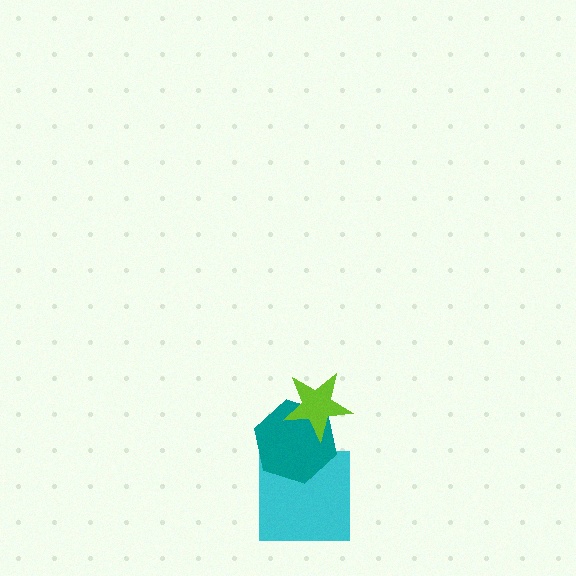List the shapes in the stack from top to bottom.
From top to bottom: the lime star, the teal hexagon, the cyan square.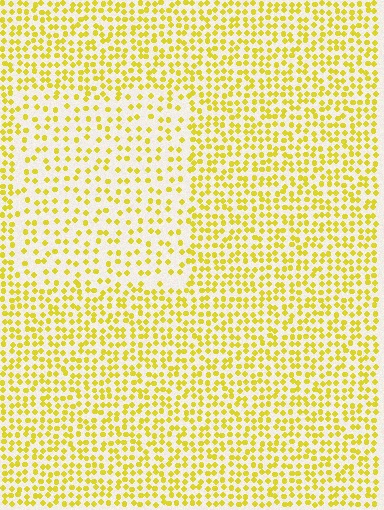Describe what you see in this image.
The image contains small yellow elements arranged at two different densities. A rectangle-shaped region is visible where the elements are less densely packed than the surrounding area.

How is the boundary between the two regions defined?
The boundary is defined by a change in element density (approximately 1.9x ratio). All elements are the same color, size, and shape.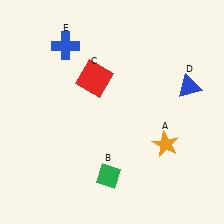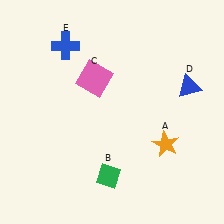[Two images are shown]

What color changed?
The square (C) changed from red in Image 1 to pink in Image 2.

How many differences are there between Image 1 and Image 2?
There is 1 difference between the two images.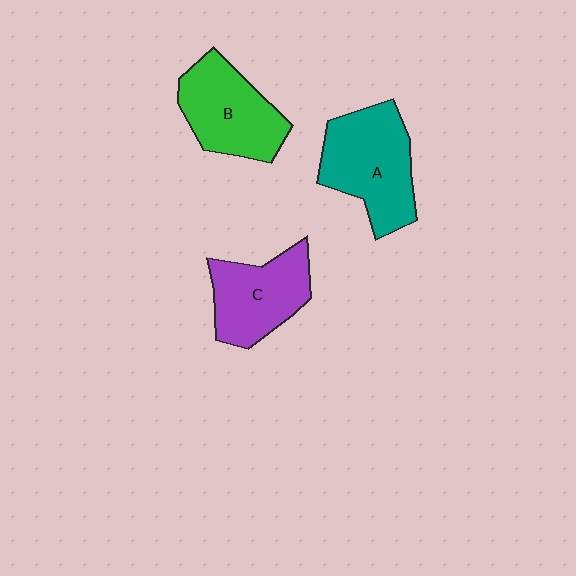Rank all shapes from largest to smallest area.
From largest to smallest: A (teal), B (green), C (purple).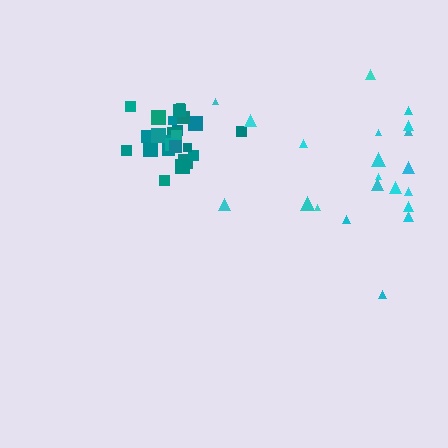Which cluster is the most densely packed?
Teal.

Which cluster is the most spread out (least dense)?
Cyan.